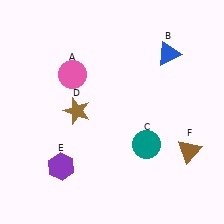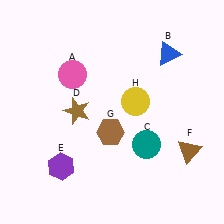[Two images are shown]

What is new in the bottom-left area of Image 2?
A brown hexagon (G) was added in the bottom-left area of Image 2.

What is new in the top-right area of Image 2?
A yellow circle (H) was added in the top-right area of Image 2.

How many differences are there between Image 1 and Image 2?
There are 2 differences between the two images.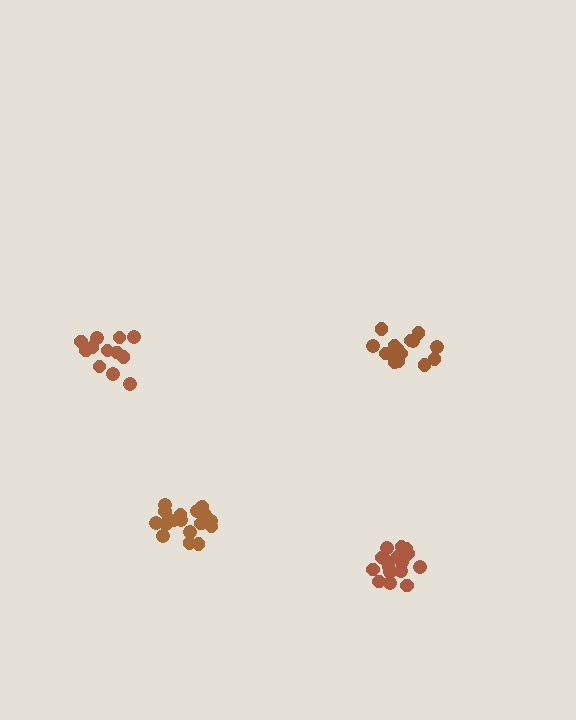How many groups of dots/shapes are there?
There are 4 groups.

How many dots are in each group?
Group 1: 12 dots, Group 2: 15 dots, Group 3: 17 dots, Group 4: 18 dots (62 total).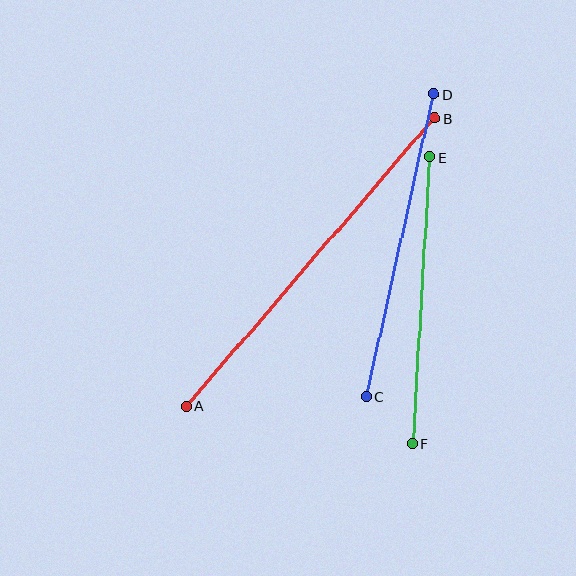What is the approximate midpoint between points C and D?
The midpoint is at approximately (400, 245) pixels.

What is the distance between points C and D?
The distance is approximately 310 pixels.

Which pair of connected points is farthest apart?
Points A and B are farthest apart.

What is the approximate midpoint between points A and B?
The midpoint is at approximately (310, 262) pixels.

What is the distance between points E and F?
The distance is approximately 287 pixels.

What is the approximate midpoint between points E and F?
The midpoint is at approximately (421, 301) pixels.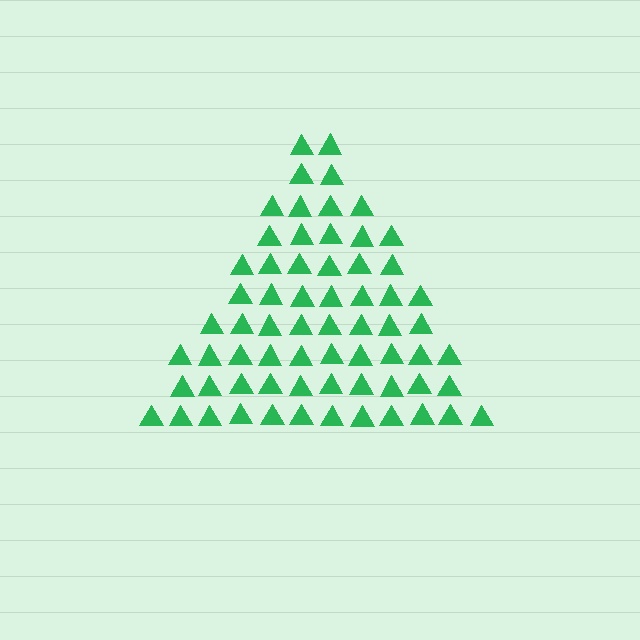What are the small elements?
The small elements are triangles.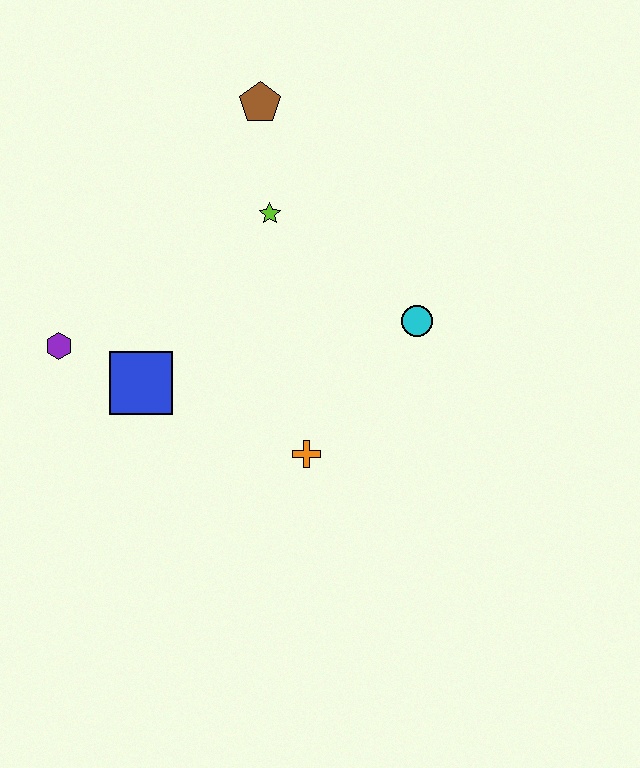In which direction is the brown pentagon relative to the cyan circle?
The brown pentagon is above the cyan circle.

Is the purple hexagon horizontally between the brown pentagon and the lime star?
No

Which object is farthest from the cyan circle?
The purple hexagon is farthest from the cyan circle.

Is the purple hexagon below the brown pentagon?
Yes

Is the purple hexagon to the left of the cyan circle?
Yes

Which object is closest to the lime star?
The brown pentagon is closest to the lime star.